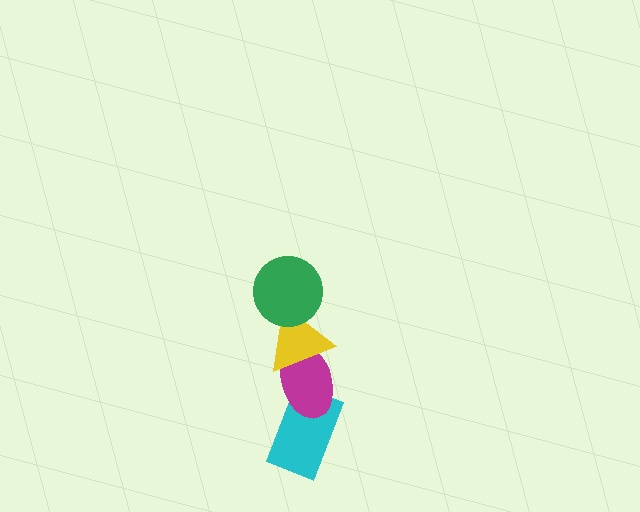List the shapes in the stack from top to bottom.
From top to bottom: the green circle, the yellow triangle, the magenta ellipse, the cyan rectangle.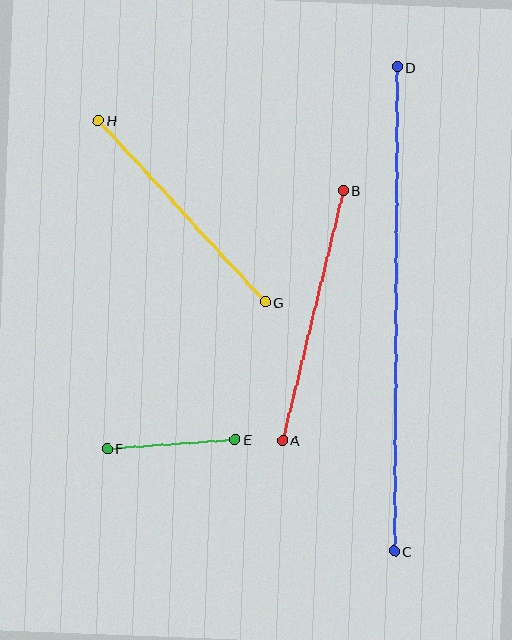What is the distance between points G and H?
The distance is approximately 247 pixels.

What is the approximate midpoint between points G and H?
The midpoint is at approximately (182, 211) pixels.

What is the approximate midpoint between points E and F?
The midpoint is at approximately (171, 444) pixels.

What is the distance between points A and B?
The distance is approximately 257 pixels.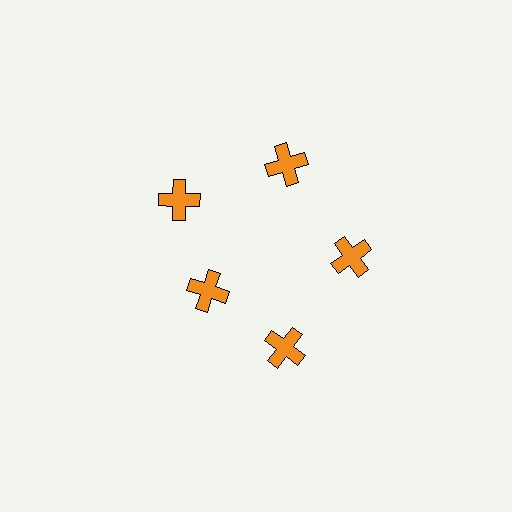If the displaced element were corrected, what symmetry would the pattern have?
It would have 5-fold rotational symmetry — the pattern would map onto itself every 72 degrees.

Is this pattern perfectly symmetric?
No. The 5 orange crosses are arranged in a ring, but one element near the 8 o'clock position is pulled inward toward the center, breaking the 5-fold rotational symmetry.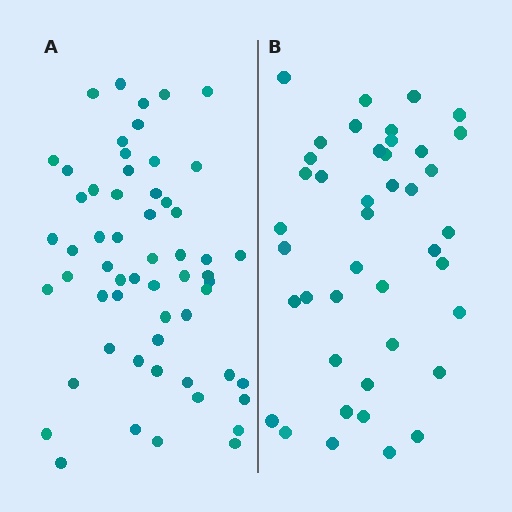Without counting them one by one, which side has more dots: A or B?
Region A (the left region) has more dots.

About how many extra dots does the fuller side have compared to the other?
Region A has approximately 15 more dots than region B.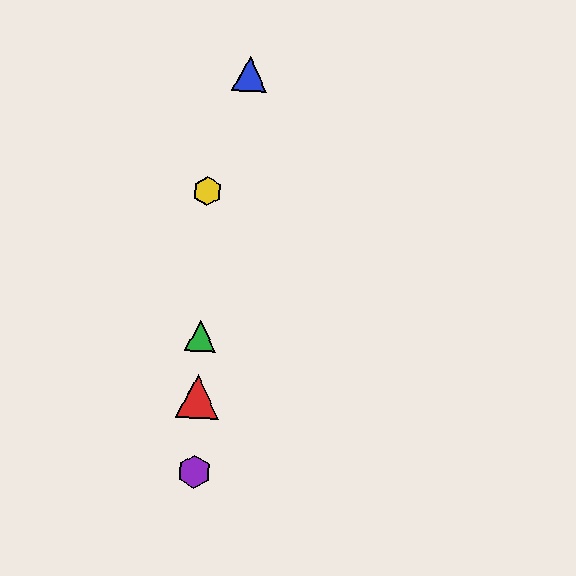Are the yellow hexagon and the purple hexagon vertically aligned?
Yes, both are at x≈207.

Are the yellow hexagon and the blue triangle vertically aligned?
No, the yellow hexagon is at x≈207 and the blue triangle is at x≈250.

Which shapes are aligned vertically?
The red triangle, the green triangle, the yellow hexagon, the purple hexagon are aligned vertically.